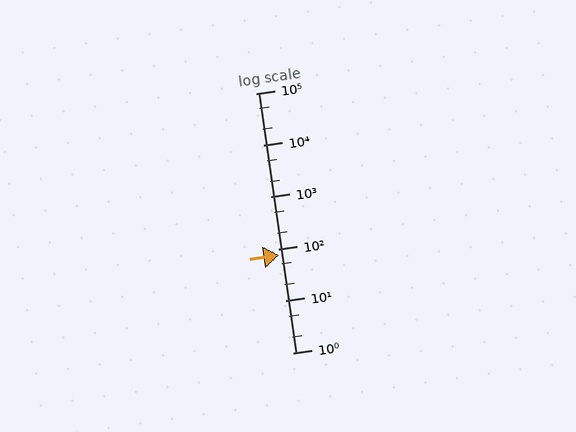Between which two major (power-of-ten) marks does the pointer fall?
The pointer is between 10 and 100.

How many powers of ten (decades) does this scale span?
The scale spans 5 decades, from 1 to 100000.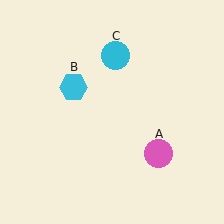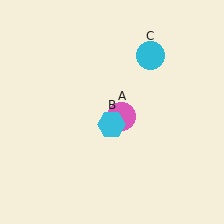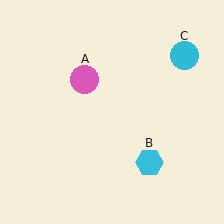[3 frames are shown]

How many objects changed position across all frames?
3 objects changed position: pink circle (object A), cyan hexagon (object B), cyan circle (object C).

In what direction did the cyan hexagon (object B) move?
The cyan hexagon (object B) moved down and to the right.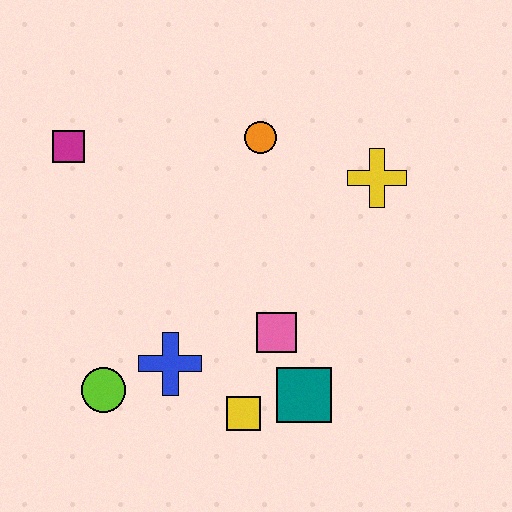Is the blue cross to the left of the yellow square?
Yes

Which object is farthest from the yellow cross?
The lime circle is farthest from the yellow cross.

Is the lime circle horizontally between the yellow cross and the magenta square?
Yes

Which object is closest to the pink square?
The teal square is closest to the pink square.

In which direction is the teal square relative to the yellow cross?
The teal square is below the yellow cross.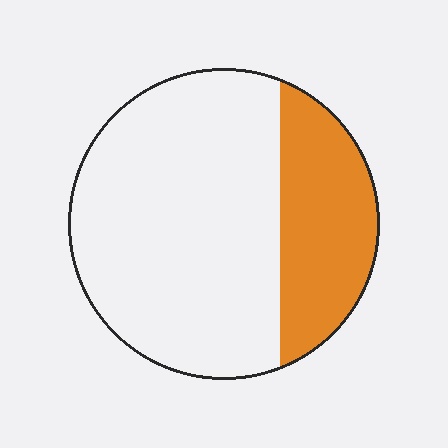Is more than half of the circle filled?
No.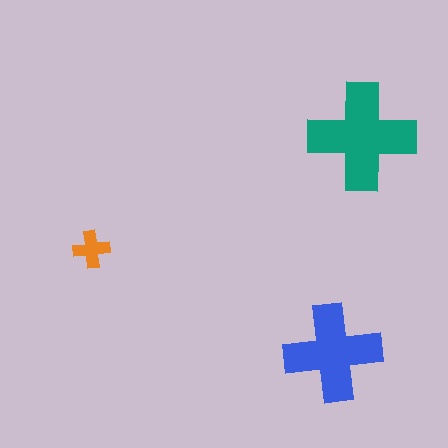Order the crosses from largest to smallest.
the teal one, the blue one, the orange one.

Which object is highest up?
The teal cross is topmost.